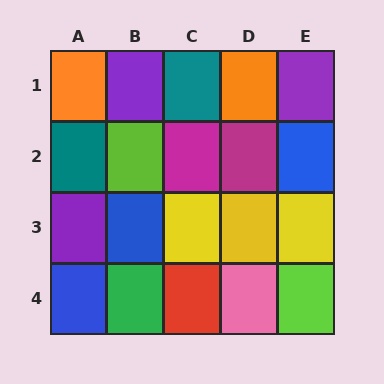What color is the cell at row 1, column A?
Orange.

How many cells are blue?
3 cells are blue.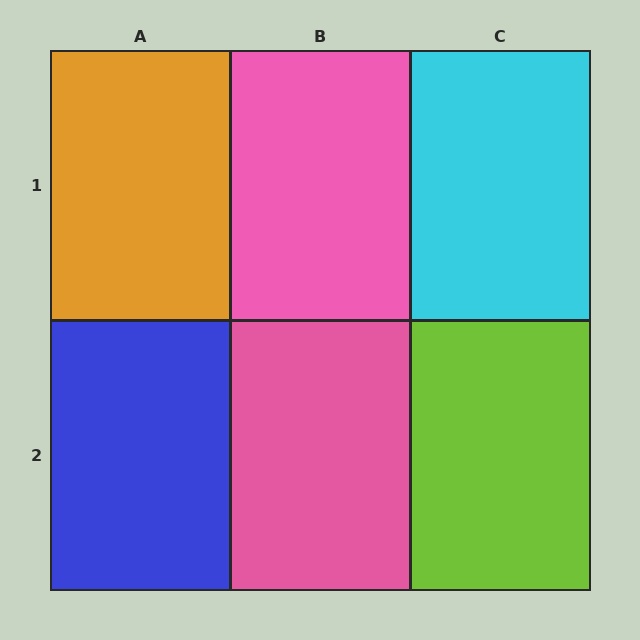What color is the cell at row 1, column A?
Orange.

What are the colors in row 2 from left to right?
Blue, pink, lime.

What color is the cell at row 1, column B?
Pink.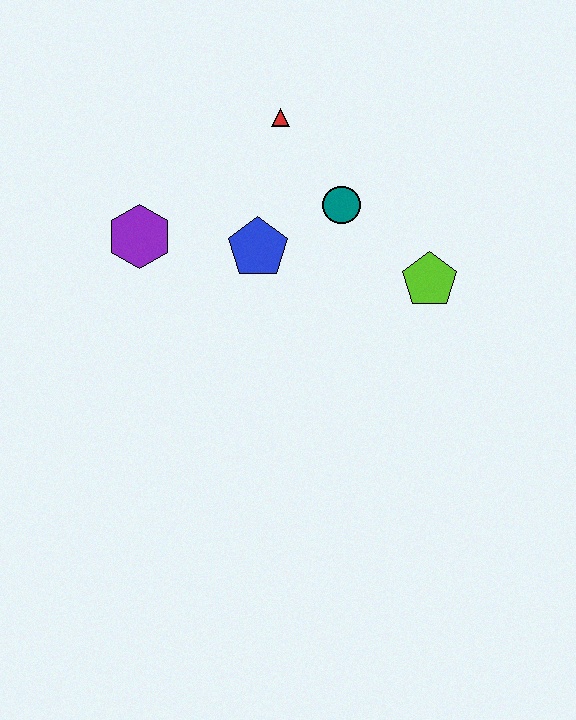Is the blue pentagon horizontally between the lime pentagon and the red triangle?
No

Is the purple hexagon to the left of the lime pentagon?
Yes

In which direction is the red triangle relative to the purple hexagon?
The red triangle is to the right of the purple hexagon.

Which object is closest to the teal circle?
The blue pentagon is closest to the teal circle.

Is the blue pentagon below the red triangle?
Yes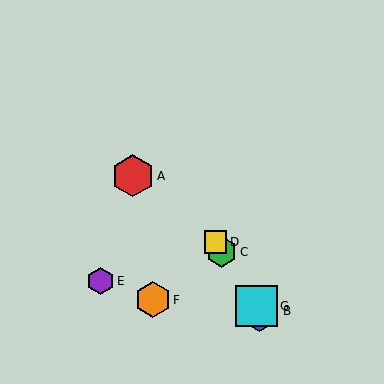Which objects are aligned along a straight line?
Objects B, C, D, G are aligned along a straight line.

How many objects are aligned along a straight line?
4 objects (B, C, D, G) are aligned along a straight line.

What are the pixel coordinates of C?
Object C is at (221, 252).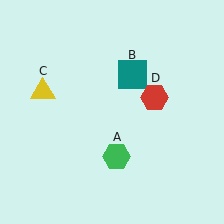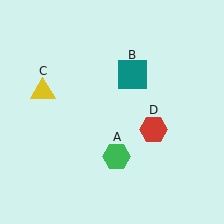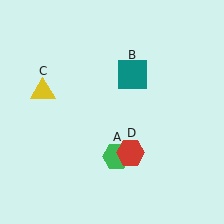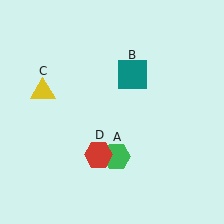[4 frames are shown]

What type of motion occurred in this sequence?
The red hexagon (object D) rotated clockwise around the center of the scene.